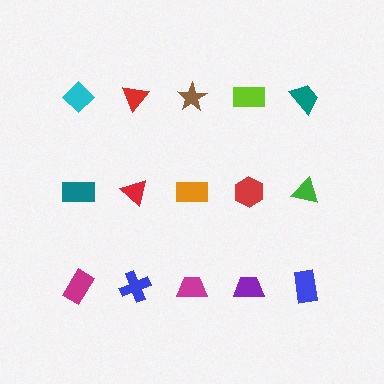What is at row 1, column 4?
A lime rectangle.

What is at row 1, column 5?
A teal trapezoid.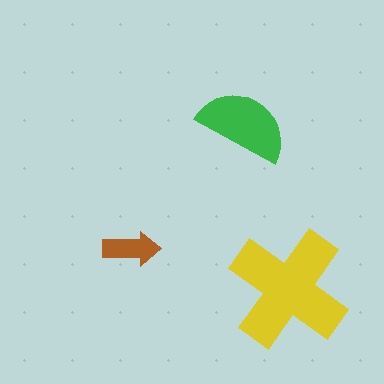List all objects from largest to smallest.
The yellow cross, the green semicircle, the brown arrow.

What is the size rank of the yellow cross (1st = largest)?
1st.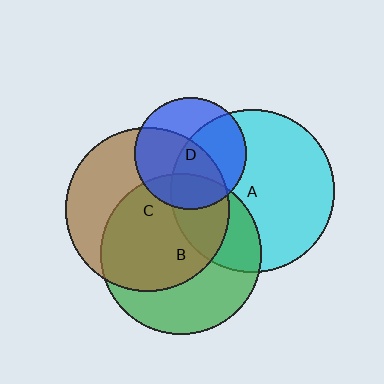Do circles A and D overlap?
Yes.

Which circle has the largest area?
Circle C (brown).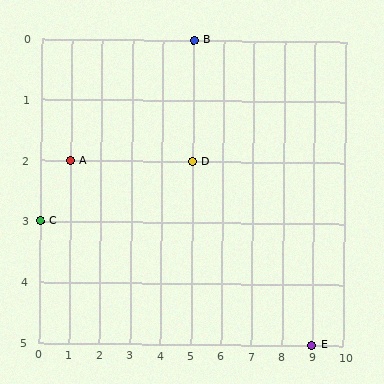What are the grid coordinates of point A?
Point A is at grid coordinates (1, 2).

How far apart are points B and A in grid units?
Points B and A are 4 columns and 2 rows apart (about 4.5 grid units diagonally).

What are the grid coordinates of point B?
Point B is at grid coordinates (5, 0).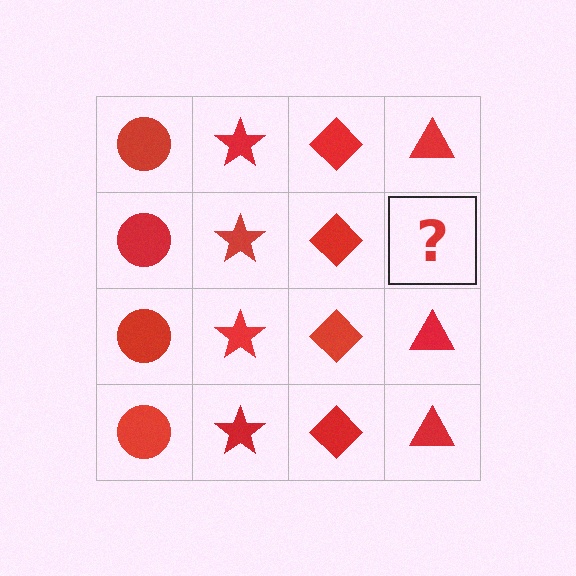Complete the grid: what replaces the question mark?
The question mark should be replaced with a red triangle.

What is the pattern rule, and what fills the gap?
The rule is that each column has a consistent shape. The gap should be filled with a red triangle.